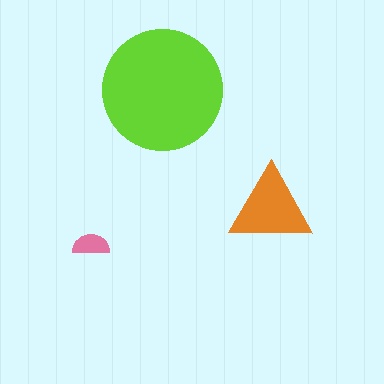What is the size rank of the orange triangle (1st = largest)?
2nd.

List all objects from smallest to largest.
The pink semicircle, the orange triangle, the lime circle.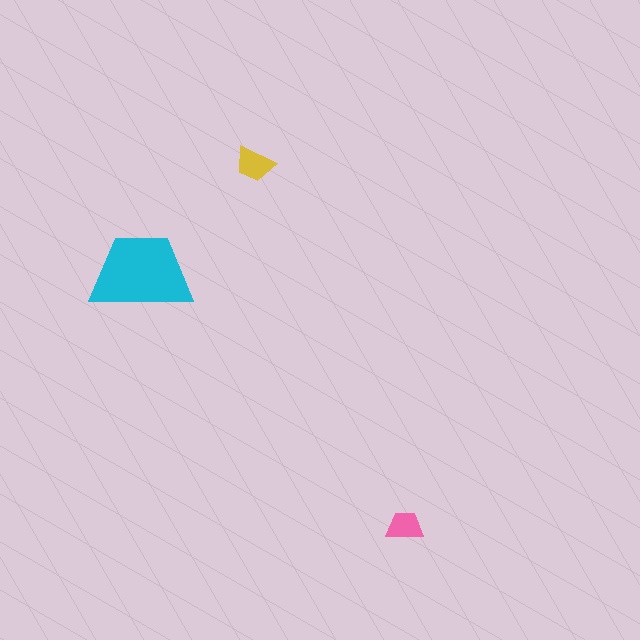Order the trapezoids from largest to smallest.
the cyan one, the yellow one, the pink one.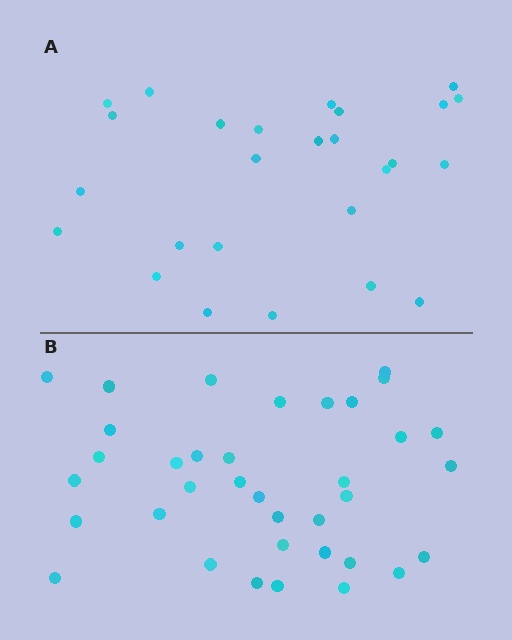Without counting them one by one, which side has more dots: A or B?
Region B (the bottom region) has more dots.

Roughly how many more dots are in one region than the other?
Region B has roughly 10 or so more dots than region A.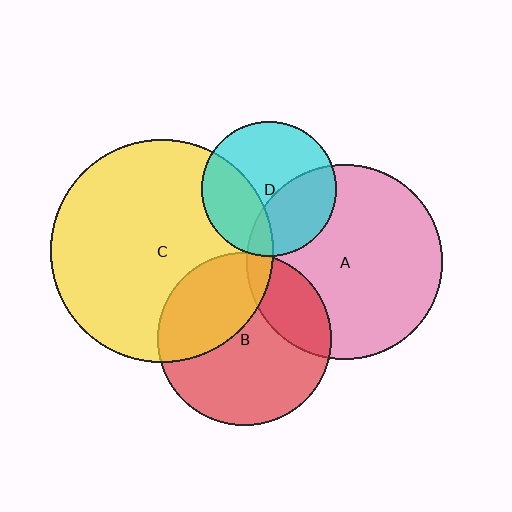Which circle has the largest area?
Circle C (yellow).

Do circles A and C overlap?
Yes.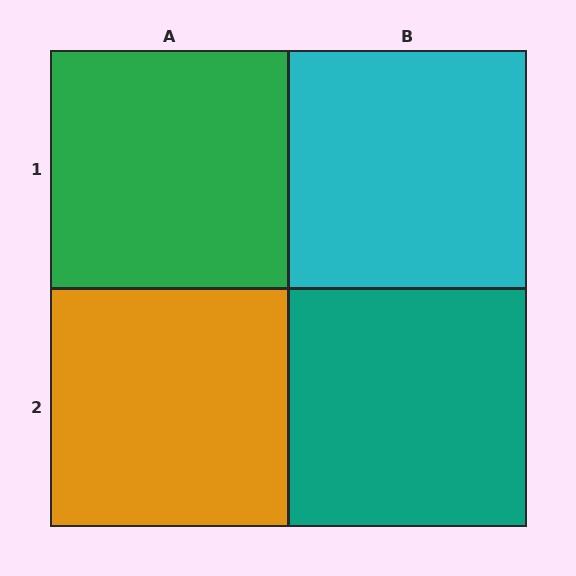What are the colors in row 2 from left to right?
Orange, teal.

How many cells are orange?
1 cell is orange.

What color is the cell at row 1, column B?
Cyan.